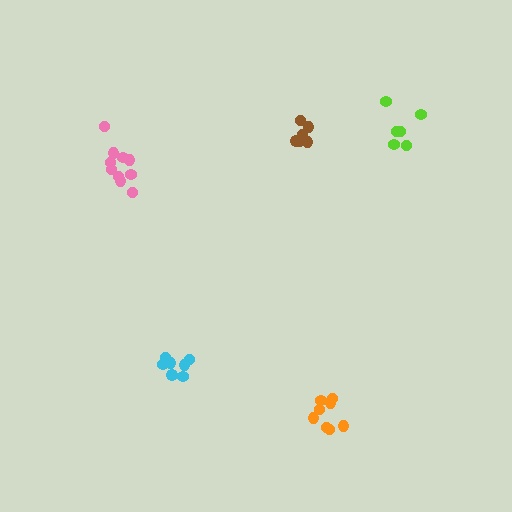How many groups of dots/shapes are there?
There are 5 groups.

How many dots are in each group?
Group 1: 7 dots, Group 2: 8 dots, Group 3: 6 dots, Group 4: 7 dots, Group 5: 10 dots (38 total).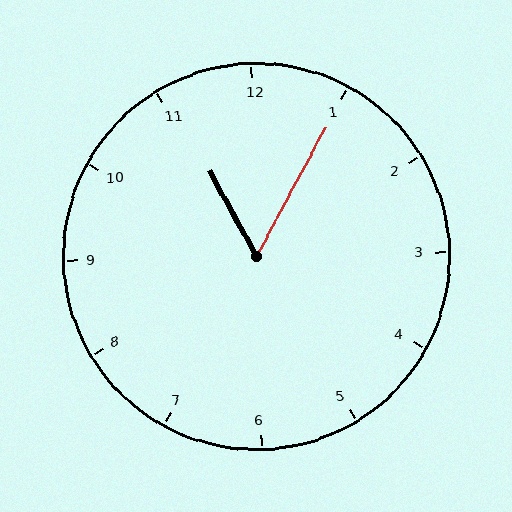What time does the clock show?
11:05.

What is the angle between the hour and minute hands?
Approximately 58 degrees.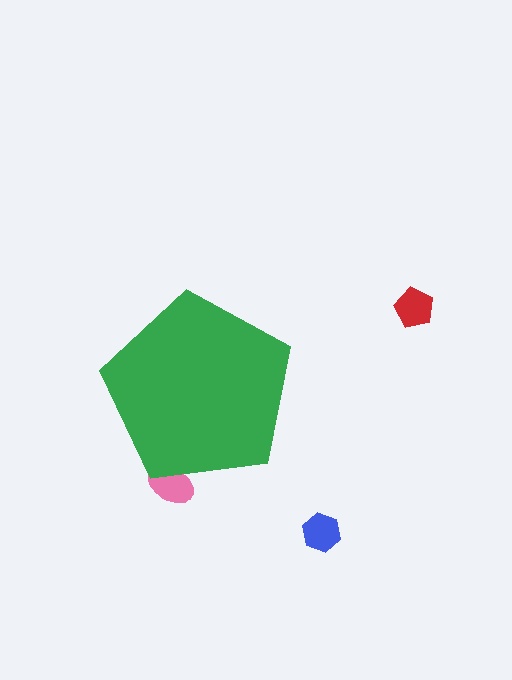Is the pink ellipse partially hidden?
Yes, the pink ellipse is partially hidden behind the green pentagon.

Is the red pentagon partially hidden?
No, the red pentagon is fully visible.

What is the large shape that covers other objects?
A green pentagon.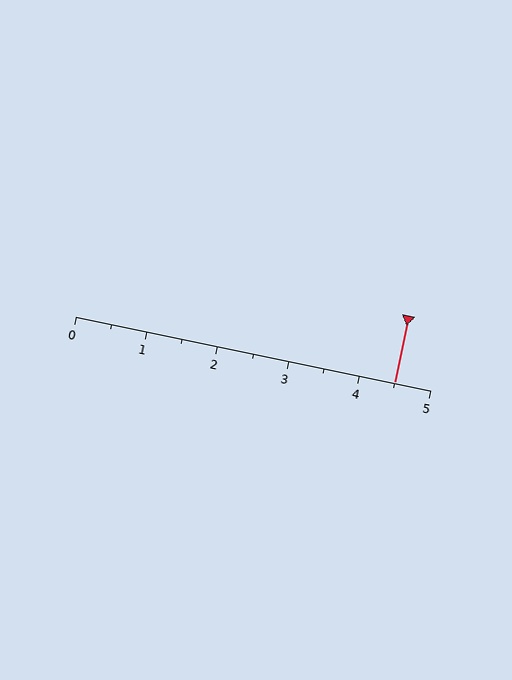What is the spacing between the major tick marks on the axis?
The major ticks are spaced 1 apart.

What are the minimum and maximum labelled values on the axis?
The axis runs from 0 to 5.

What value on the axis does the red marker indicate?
The marker indicates approximately 4.5.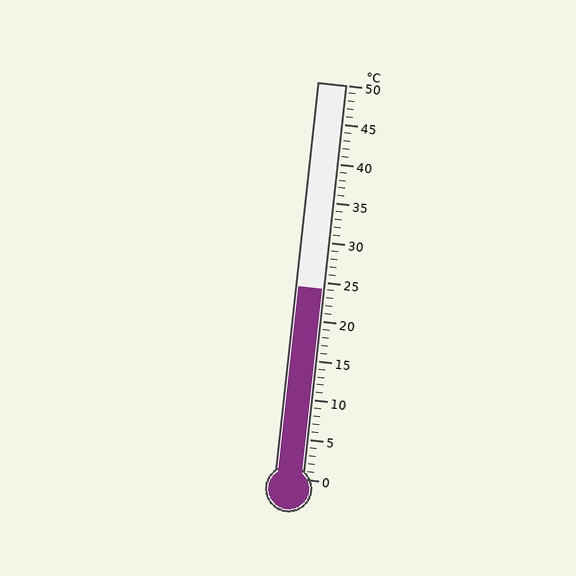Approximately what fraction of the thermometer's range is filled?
The thermometer is filled to approximately 50% of its range.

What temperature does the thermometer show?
The thermometer shows approximately 24°C.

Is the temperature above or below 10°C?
The temperature is above 10°C.